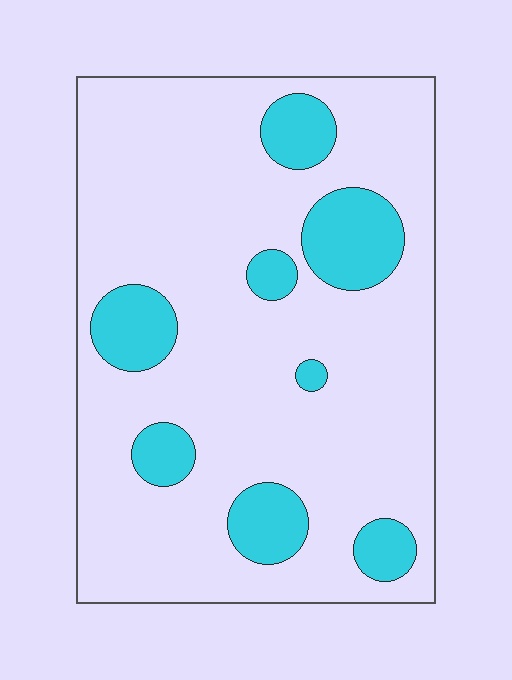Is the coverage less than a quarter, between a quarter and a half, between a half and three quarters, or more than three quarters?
Less than a quarter.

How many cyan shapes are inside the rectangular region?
8.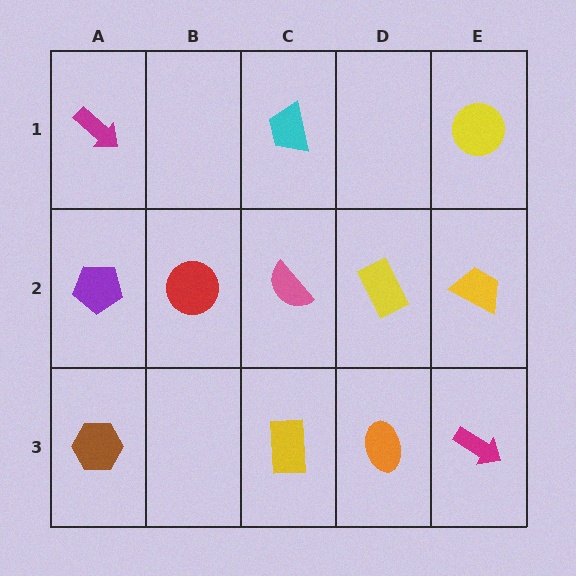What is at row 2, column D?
A yellow rectangle.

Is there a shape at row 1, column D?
No, that cell is empty.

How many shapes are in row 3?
4 shapes.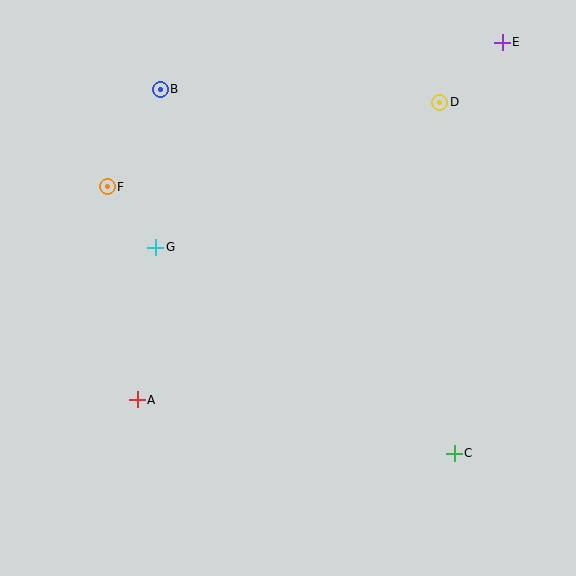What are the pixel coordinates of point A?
Point A is at (137, 400).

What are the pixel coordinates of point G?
Point G is at (156, 247).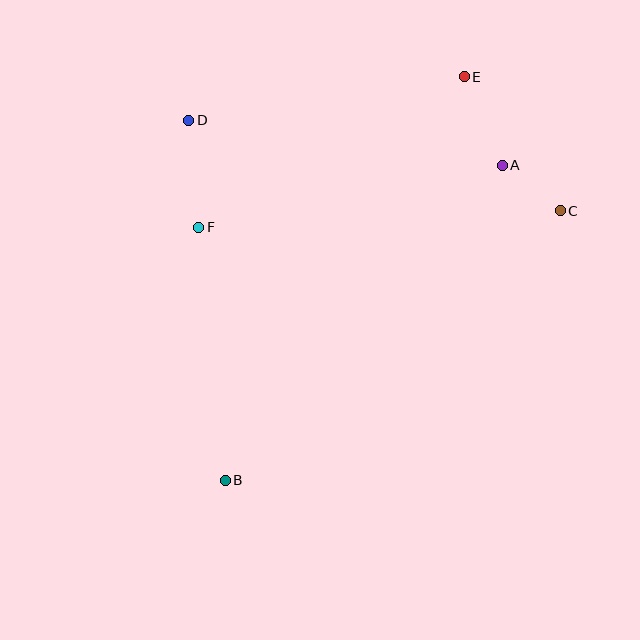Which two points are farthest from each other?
Points B and E are farthest from each other.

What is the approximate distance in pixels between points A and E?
The distance between A and E is approximately 96 pixels.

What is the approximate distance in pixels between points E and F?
The distance between E and F is approximately 305 pixels.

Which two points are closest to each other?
Points A and C are closest to each other.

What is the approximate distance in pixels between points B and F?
The distance between B and F is approximately 254 pixels.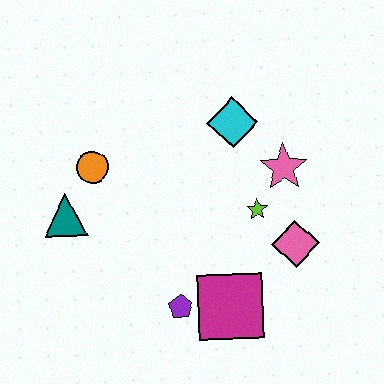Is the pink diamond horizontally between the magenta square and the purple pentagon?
No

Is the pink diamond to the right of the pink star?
Yes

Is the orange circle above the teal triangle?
Yes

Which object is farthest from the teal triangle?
The pink diamond is farthest from the teal triangle.